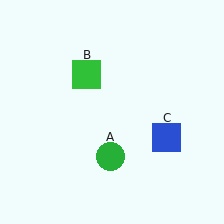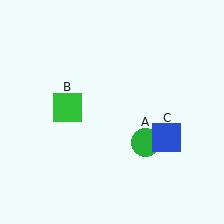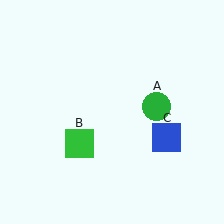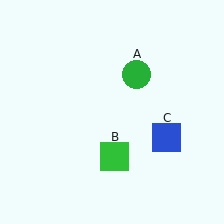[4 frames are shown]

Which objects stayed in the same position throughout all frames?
Blue square (object C) remained stationary.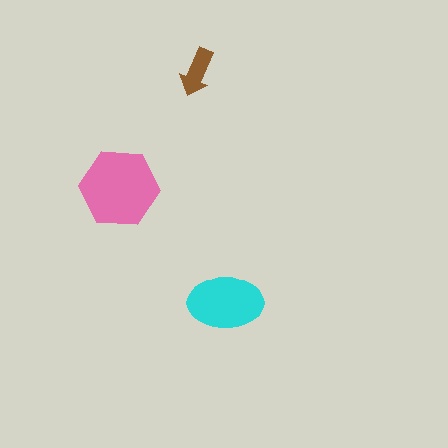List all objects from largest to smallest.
The pink hexagon, the cyan ellipse, the brown arrow.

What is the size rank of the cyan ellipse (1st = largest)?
2nd.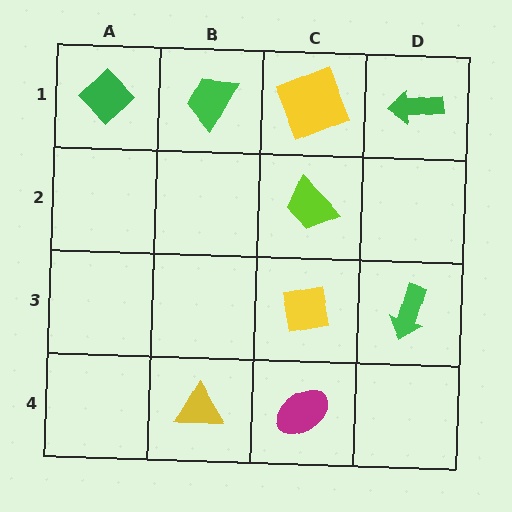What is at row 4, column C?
A magenta ellipse.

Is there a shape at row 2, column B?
No, that cell is empty.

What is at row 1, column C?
A yellow square.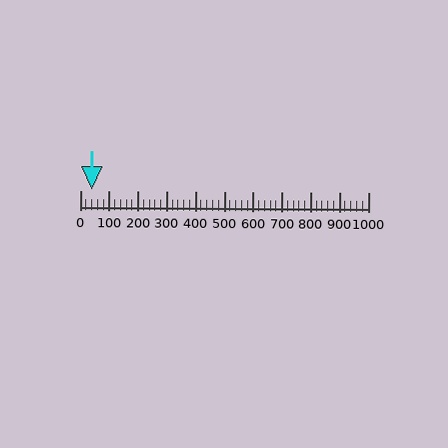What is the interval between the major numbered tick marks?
The major tick marks are spaced 100 units apart.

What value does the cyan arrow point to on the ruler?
The cyan arrow points to approximately 40.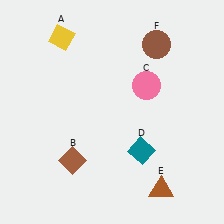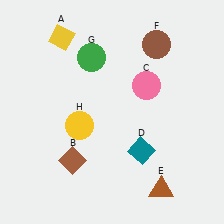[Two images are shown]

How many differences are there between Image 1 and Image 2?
There are 2 differences between the two images.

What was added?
A green circle (G), a yellow circle (H) were added in Image 2.